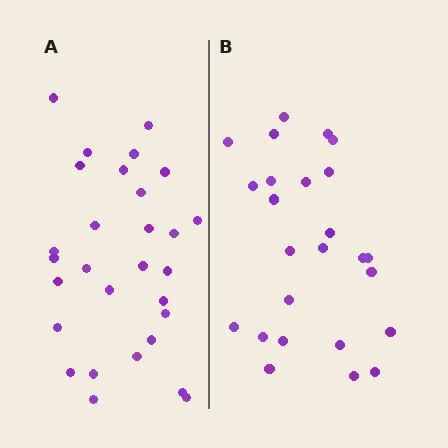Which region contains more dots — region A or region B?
Region A (the left region) has more dots.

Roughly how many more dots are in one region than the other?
Region A has about 4 more dots than region B.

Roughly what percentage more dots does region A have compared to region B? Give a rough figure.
About 15% more.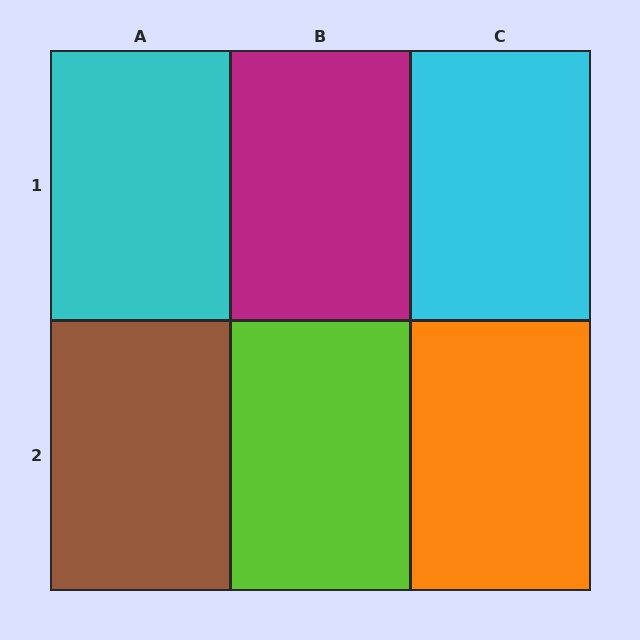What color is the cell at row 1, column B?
Magenta.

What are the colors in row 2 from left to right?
Brown, lime, orange.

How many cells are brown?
1 cell is brown.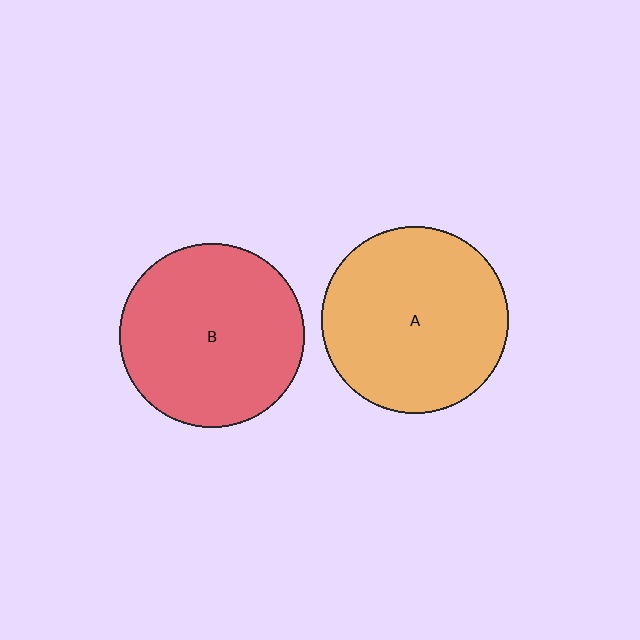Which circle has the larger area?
Circle A (orange).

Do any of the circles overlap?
No, none of the circles overlap.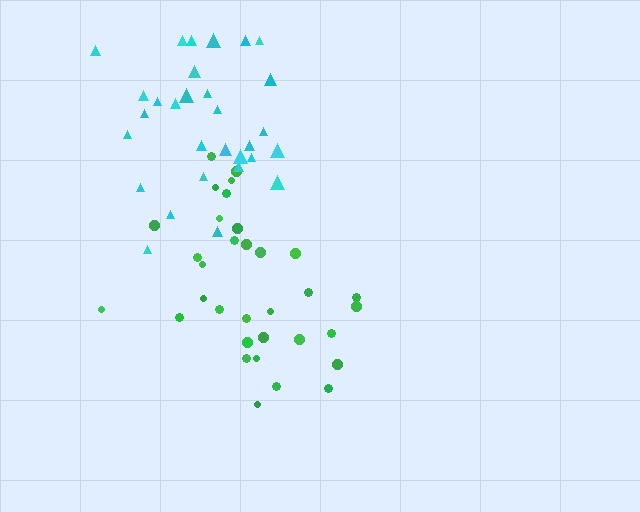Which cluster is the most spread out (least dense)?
Cyan.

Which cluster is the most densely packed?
Green.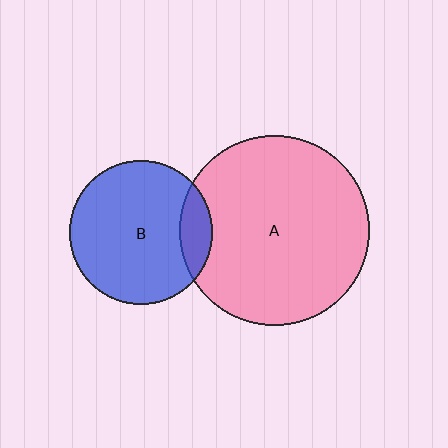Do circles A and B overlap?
Yes.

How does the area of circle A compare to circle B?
Approximately 1.8 times.